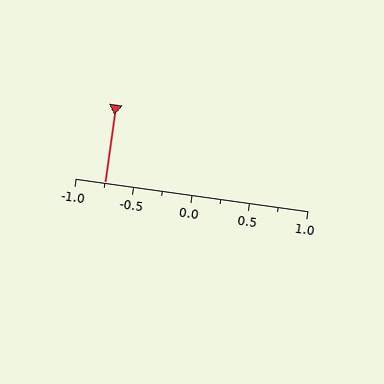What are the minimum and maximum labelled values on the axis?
The axis runs from -1.0 to 1.0.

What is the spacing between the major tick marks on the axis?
The major ticks are spaced 0.5 apart.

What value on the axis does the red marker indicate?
The marker indicates approximately -0.75.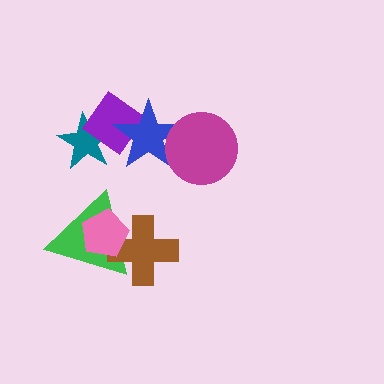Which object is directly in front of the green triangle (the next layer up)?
The brown cross is directly in front of the green triangle.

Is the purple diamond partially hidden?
Yes, it is partially covered by another shape.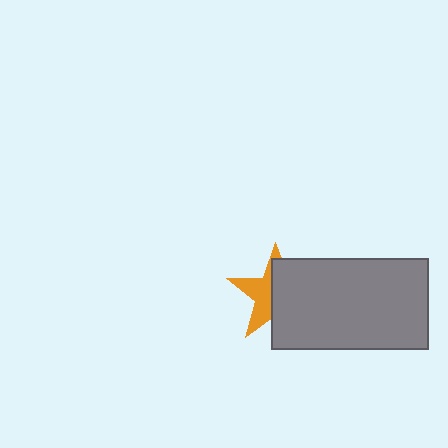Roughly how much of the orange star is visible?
A small part of it is visible (roughly 44%).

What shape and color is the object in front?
The object in front is a gray rectangle.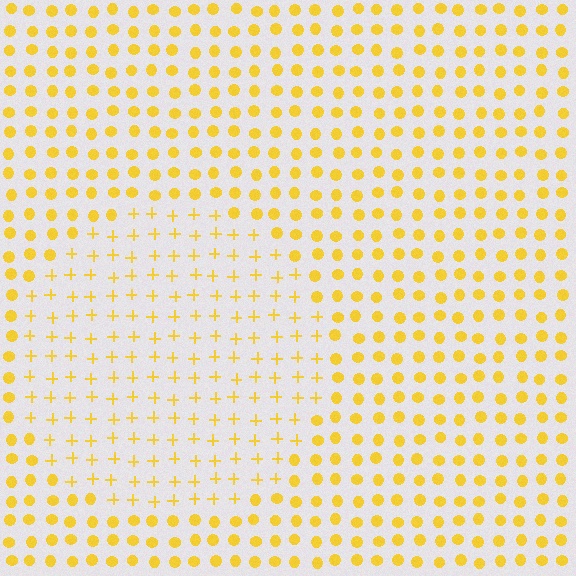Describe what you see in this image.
The image is filled with small yellow elements arranged in a uniform grid. A circle-shaped region contains plus signs, while the surrounding area contains circles. The boundary is defined purely by the change in element shape.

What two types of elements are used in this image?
The image uses plus signs inside the circle region and circles outside it.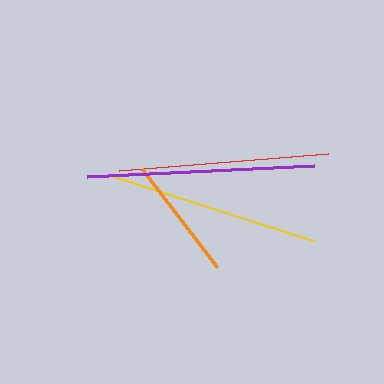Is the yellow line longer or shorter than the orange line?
The yellow line is longer than the orange line.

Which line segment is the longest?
The purple line is the longest at approximately 228 pixels.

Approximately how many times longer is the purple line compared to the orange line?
The purple line is approximately 1.8 times the length of the orange line.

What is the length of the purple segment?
The purple segment is approximately 228 pixels long.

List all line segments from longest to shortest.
From longest to shortest: purple, yellow, red, orange.